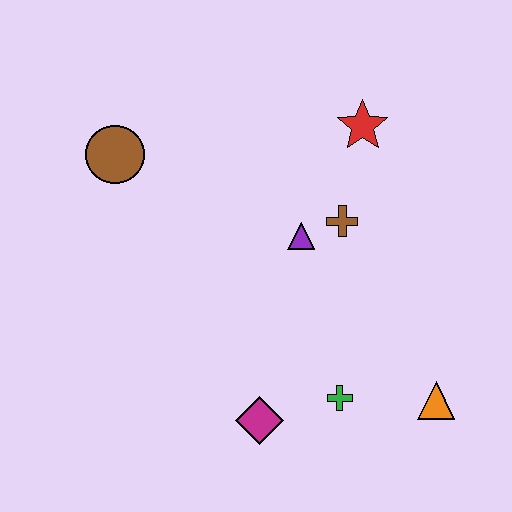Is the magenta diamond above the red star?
No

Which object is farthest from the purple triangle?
The orange triangle is farthest from the purple triangle.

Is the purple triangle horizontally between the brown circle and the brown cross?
Yes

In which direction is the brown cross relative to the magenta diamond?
The brown cross is above the magenta diamond.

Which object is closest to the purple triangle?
The brown cross is closest to the purple triangle.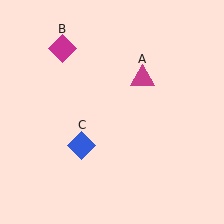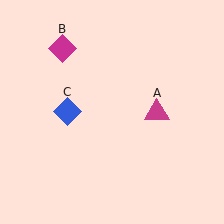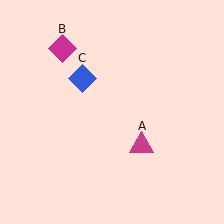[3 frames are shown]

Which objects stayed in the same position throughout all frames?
Magenta diamond (object B) remained stationary.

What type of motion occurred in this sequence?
The magenta triangle (object A), blue diamond (object C) rotated clockwise around the center of the scene.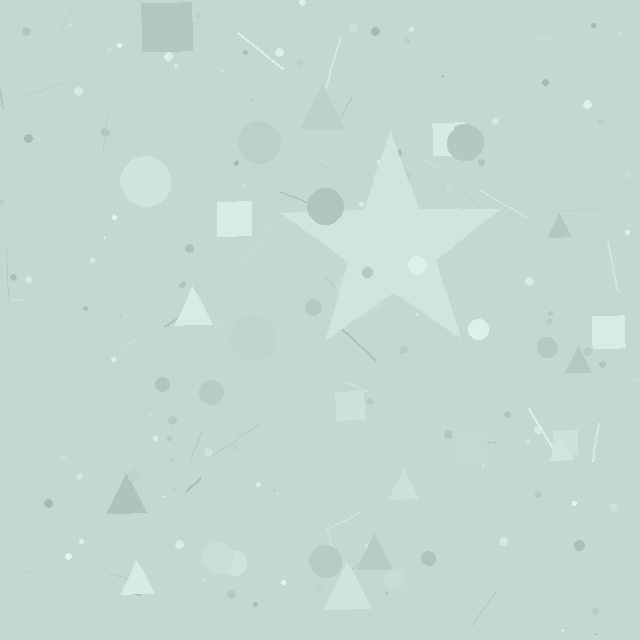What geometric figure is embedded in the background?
A star is embedded in the background.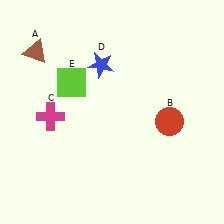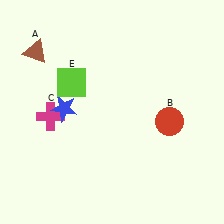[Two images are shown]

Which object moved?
The blue star (D) moved down.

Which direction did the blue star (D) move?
The blue star (D) moved down.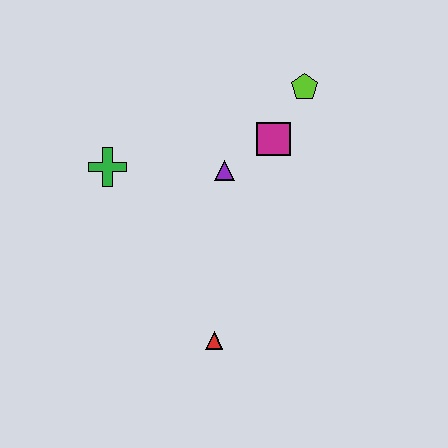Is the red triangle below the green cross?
Yes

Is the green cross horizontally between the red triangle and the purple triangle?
No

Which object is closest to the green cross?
The purple triangle is closest to the green cross.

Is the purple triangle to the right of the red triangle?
Yes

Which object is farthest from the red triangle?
The lime pentagon is farthest from the red triangle.